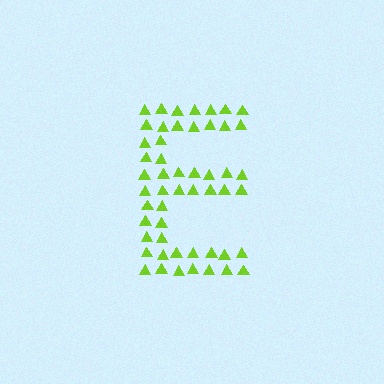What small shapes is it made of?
It is made of small triangles.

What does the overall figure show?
The overall figure shows the letter E.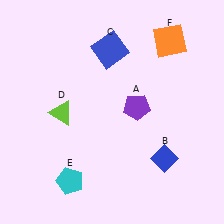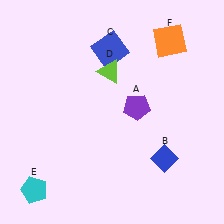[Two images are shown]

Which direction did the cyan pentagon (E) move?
The cyan pentagon (E) moved left.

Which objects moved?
The objects that moved are: the lime triangle (D), the cyan pentagon (E).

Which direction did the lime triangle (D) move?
The lime triangle (D) moved right.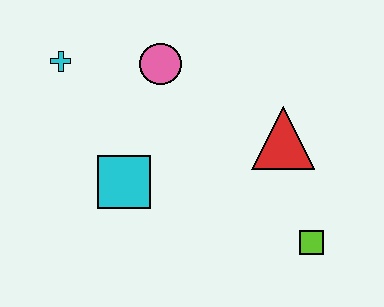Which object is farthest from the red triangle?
The cyan cross is farthest from the red triangle.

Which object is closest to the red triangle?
The lime square is closest to the red triangle.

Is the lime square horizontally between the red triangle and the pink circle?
No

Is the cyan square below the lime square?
No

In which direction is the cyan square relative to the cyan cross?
The cyan square is below the cyan cross.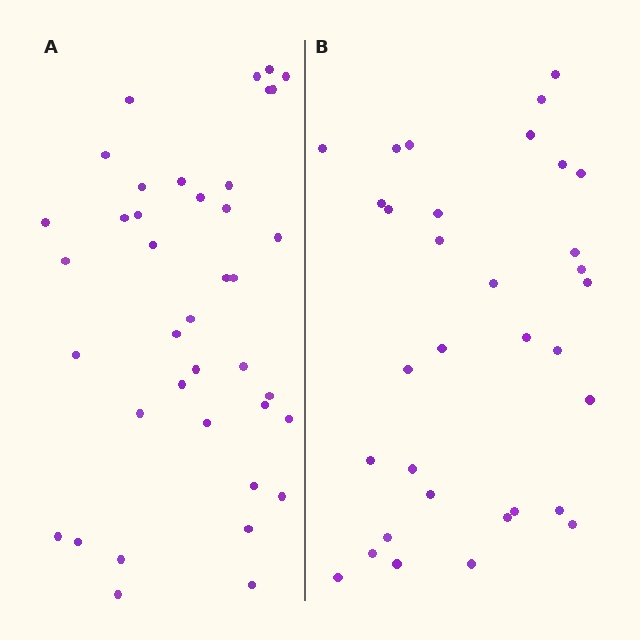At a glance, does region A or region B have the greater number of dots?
Region A (the left region) has more dots.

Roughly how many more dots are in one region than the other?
Region A has about 6 more dots than region B.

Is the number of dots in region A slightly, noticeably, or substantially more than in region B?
Region A has only slightly more — the two regions are fairly close. The ratio is roughly 1.2 to 1.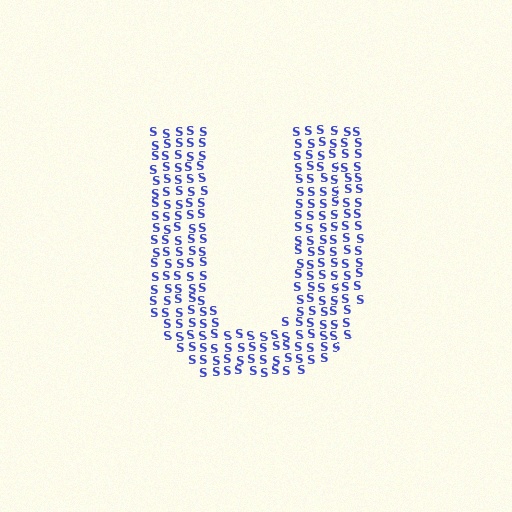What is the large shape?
The large shape is the letter U.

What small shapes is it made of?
It is made of small letter S's.